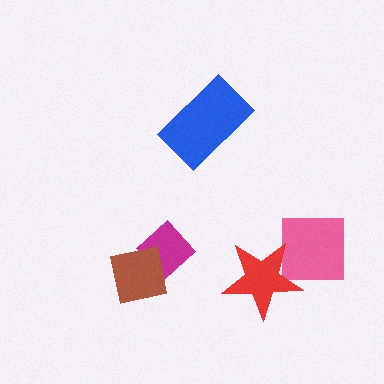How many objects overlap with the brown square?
1 object overlaps with the brown square.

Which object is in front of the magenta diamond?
The brown square is in front of the magenta diamond.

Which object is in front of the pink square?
The red star is in front of the pink square.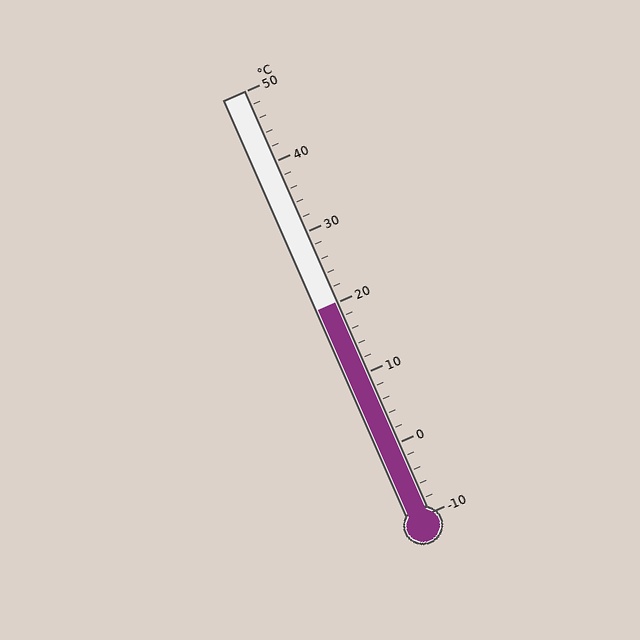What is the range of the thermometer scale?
The thermometer scale ranges from -10°C to 50°C.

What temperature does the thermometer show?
The thermometer shows approximately 20°C.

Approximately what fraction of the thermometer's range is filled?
The thermometer is filled to approximately 50% of its range.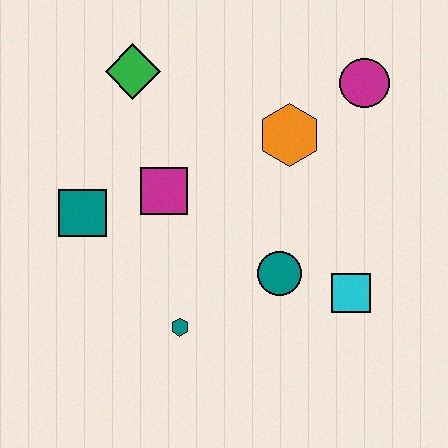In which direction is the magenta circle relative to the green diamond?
The magenta circle is to the right of the green diamond.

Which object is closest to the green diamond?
The magenta square is closest to the green diamond.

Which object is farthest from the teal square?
The magenta circle is farthest from the teal square.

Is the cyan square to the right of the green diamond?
Yes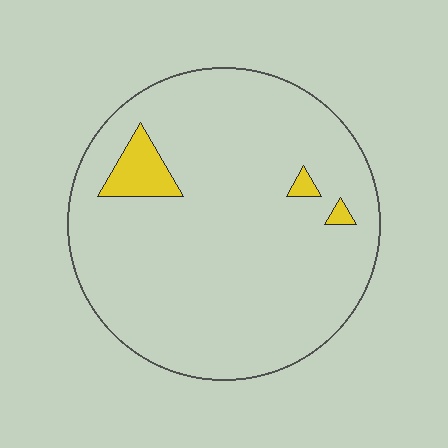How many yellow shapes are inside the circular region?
3.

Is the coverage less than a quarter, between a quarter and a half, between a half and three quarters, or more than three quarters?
Less than a quarter.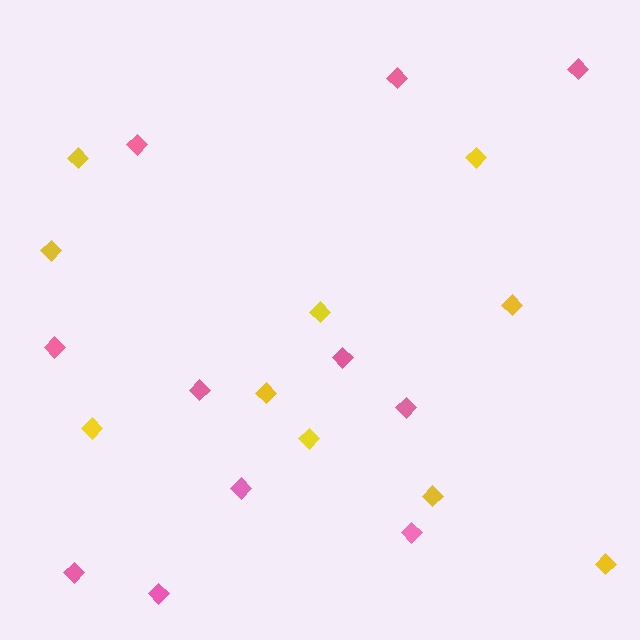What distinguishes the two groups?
There are 2 groups: one group of yellow diamonds (10) and one group of pink diamonds (11).